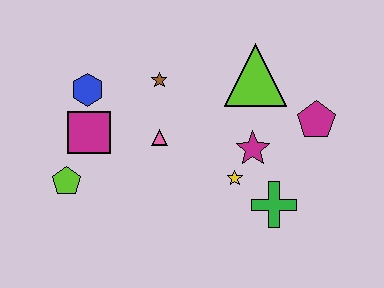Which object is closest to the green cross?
The yellow star is closest to the green cross.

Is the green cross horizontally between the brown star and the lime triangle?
No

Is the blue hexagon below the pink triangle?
No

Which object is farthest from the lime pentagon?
The magenta pentagon is farthest from the lime pentagon.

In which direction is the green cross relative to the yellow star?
The green cross is to the right of the yellow star.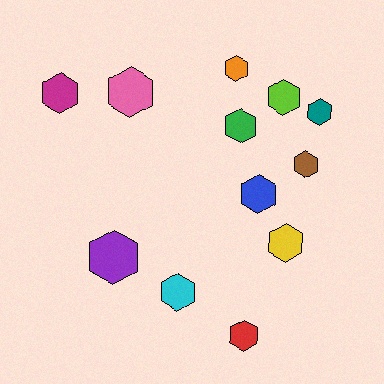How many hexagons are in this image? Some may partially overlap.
There are 12 hexagons.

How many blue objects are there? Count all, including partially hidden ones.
There is 1 blue object.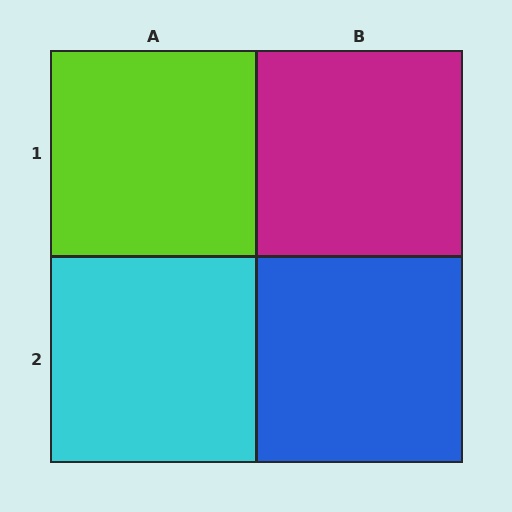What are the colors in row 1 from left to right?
Lime, magenta.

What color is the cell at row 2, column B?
Blue.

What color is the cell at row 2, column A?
Cyan.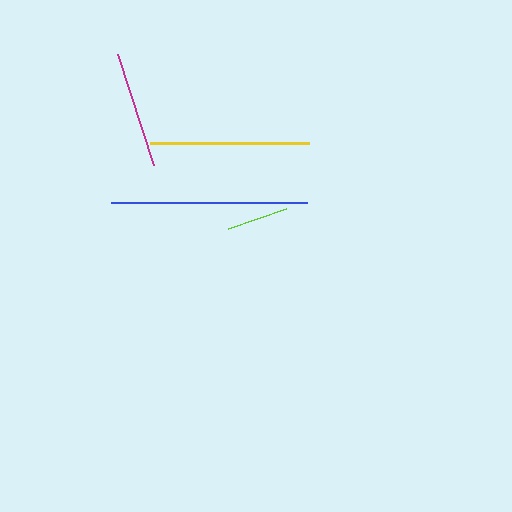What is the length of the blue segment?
The blue segment is approximately 196 pixels long.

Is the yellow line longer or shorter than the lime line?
The yellow line is longer than the lime line.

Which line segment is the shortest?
The lime line is the shortest at approximately 61 pixels.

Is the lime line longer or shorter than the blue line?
The blue line is longer than the lime line.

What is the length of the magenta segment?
The magenta segment is approximately 117 pixels long.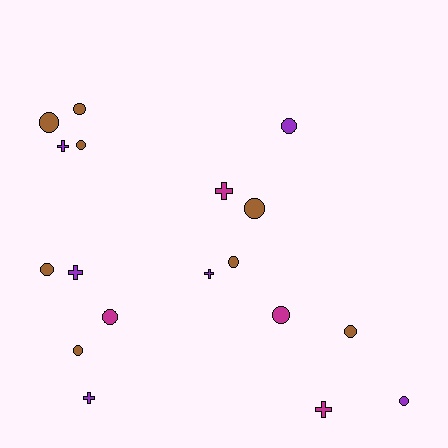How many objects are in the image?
There are 18 objects.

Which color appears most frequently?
Brown, with 8 objects.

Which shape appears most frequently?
Circle, with 12 objects.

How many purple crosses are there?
There are 4 purple crosses.